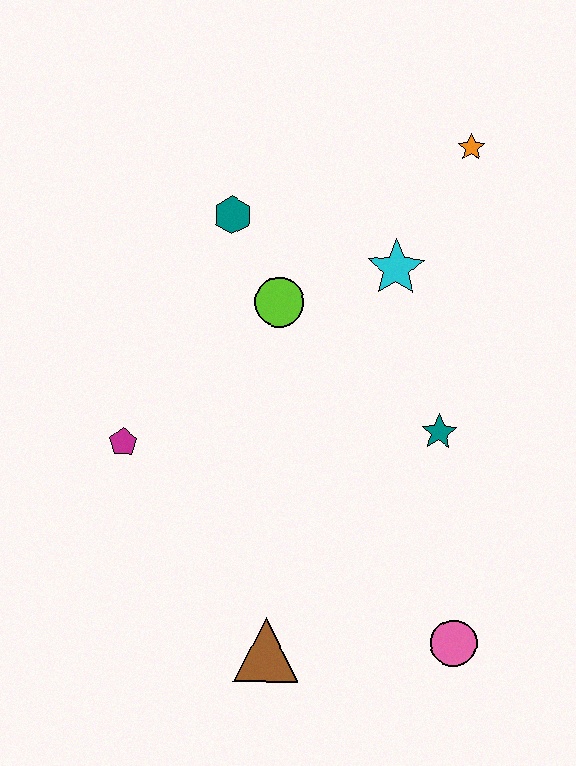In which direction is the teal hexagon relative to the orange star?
The teal hexagon is to the left of the orange star.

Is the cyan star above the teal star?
Yes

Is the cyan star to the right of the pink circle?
No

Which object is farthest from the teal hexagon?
The pink circle is farthest from the teal hexagon.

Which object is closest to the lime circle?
The teal hexagon is closest to the lime circle.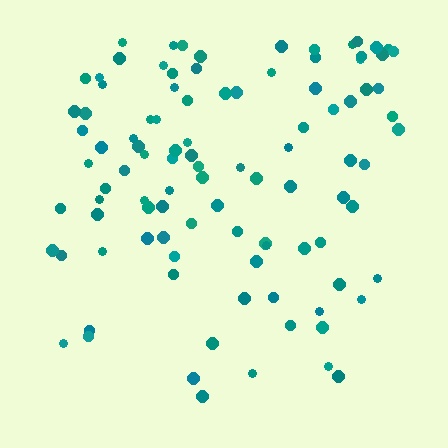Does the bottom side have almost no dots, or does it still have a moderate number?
Still a moderate number, just noticeably fewer than the top.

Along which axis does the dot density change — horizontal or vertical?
Vertical.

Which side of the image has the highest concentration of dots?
The top.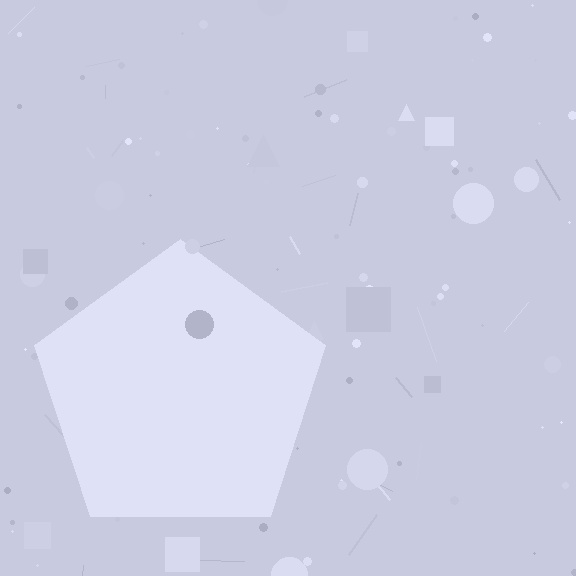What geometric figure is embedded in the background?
A pentagon is embedded in the background.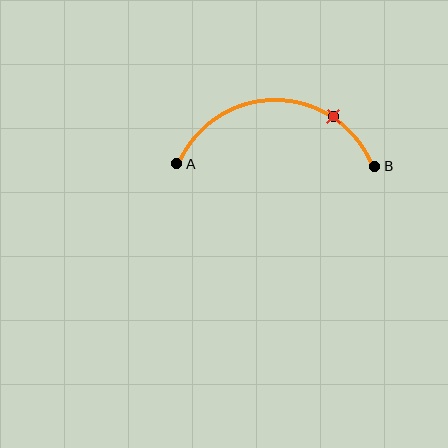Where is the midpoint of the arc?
The arc midpoint is the point on the curve farthest from the straight line joining A and B. It sits above that line.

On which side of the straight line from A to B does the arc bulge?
The arc bulges above the straight line connecting A and B.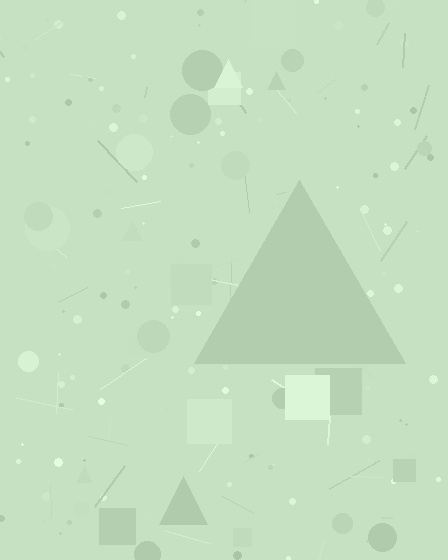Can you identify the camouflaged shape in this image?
The camouflaged shape is a triangle.